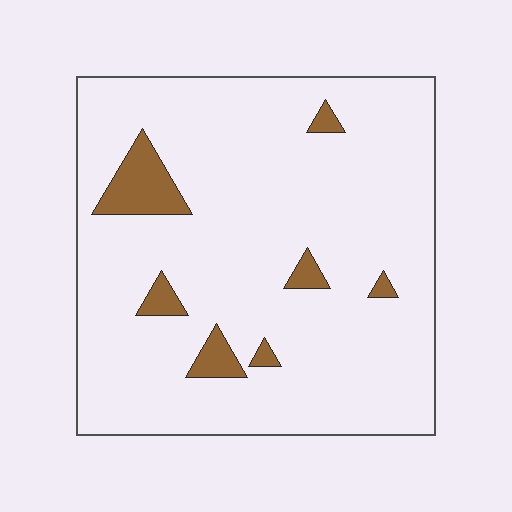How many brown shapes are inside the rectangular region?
7.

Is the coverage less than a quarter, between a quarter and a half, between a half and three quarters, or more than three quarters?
Less than a quarter.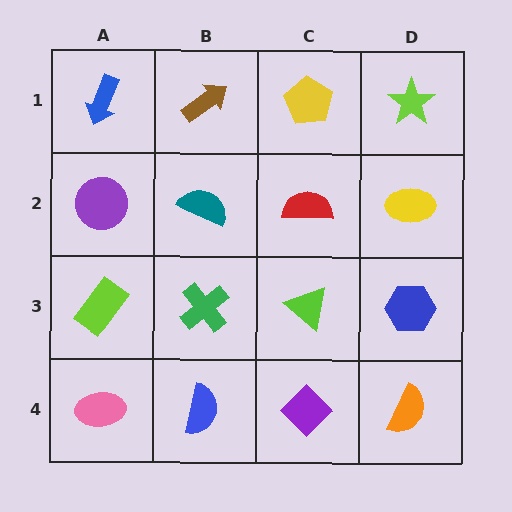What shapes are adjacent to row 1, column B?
A teal semicircle (row 2, column B), a blue arrow (row 1, column A), a yellow pentagon (row 1, column C).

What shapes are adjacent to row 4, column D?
A blue hexagon (row 3, column D), a purple diamond (row 4, column C).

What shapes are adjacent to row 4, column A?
A lime rectangle (row 3, column A), a blue semicircle (row 4, column B).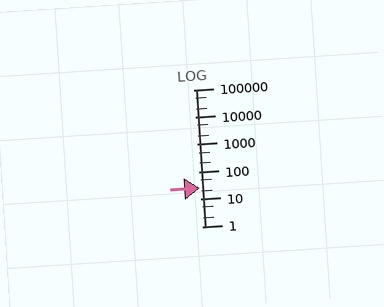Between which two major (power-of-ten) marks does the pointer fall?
The pointer is between 10 and 100.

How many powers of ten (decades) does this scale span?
The scale spans 5 decades, from 1 to 100000.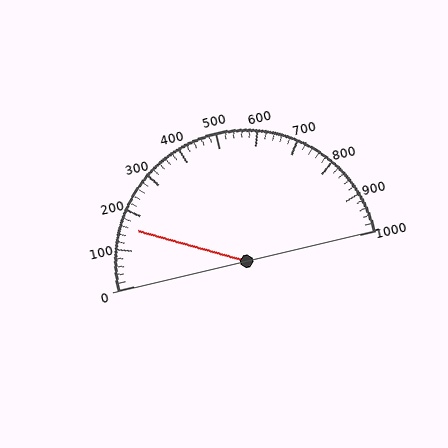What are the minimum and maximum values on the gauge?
The gauge ranges from 0 to 1000.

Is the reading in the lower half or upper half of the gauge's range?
The reading is in the lower half of the range (0 to 1000).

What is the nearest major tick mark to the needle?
The nearest major tick mark is 200.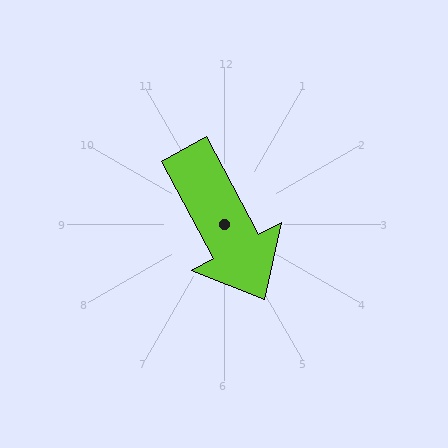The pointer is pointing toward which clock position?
Roughly 5 o'clock.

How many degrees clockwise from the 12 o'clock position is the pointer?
Approximately 152 degrees.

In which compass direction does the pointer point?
Southeast.